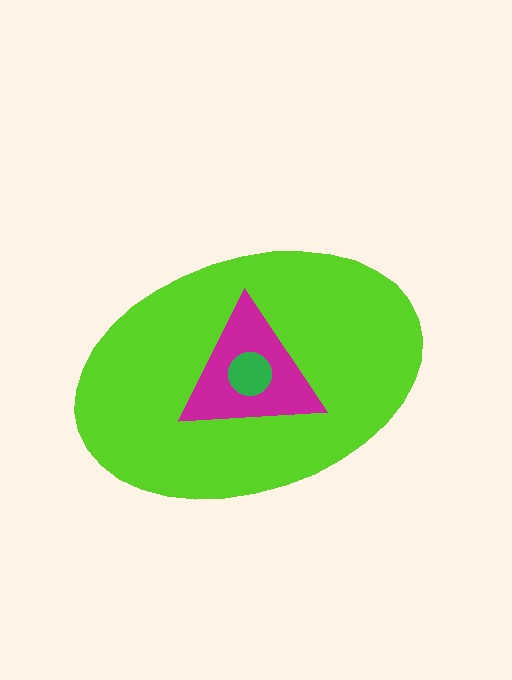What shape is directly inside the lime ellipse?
The magenta triangle.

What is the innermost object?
The green circle.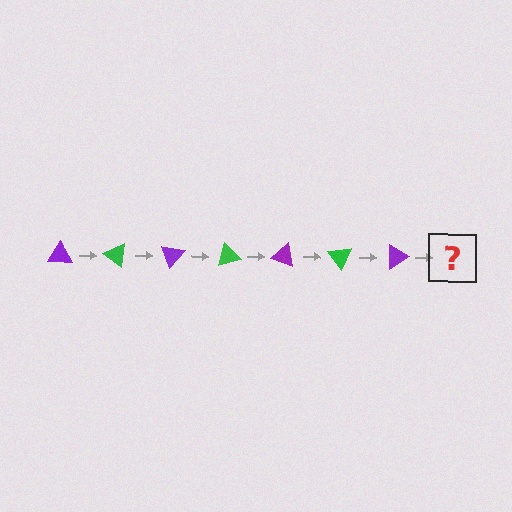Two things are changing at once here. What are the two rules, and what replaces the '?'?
The two rules are that it rotates 35 degrees each step and the color cycles through purple and green. The '?' should be a green triangle, rotated 245 degrees from the start.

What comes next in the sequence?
The next element should be a green triangle, rotated 245 degrees from the start.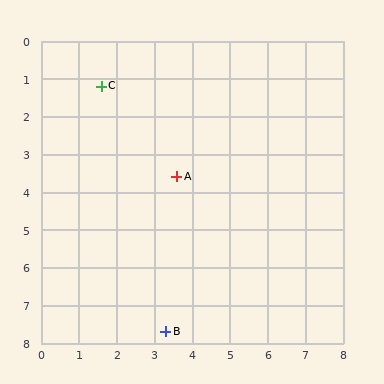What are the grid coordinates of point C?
Point C is at approximately (1.6, 1.2).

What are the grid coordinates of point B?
Point B is at approximately (3.3, 7.7).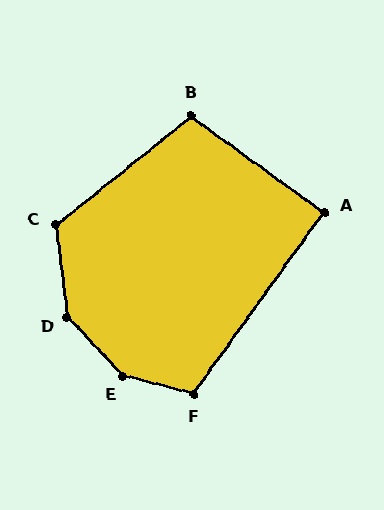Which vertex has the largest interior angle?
E, at approximately 148 degrees.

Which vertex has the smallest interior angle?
A, at approximately 90 degrees.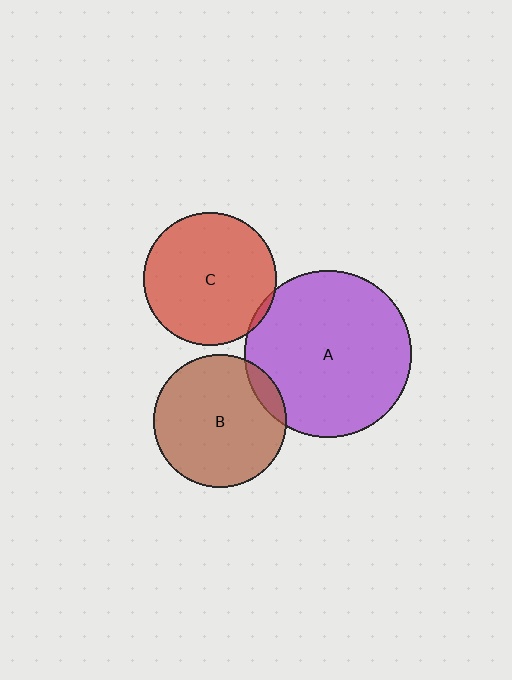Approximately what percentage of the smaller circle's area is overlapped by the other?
Approximately 10%.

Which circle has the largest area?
Circle A (purple).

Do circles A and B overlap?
Yes.